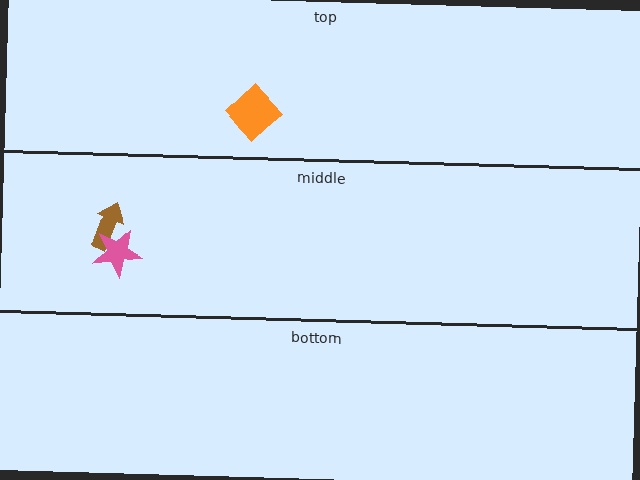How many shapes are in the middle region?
2.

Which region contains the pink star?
The middle region.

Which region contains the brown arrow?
The middle region.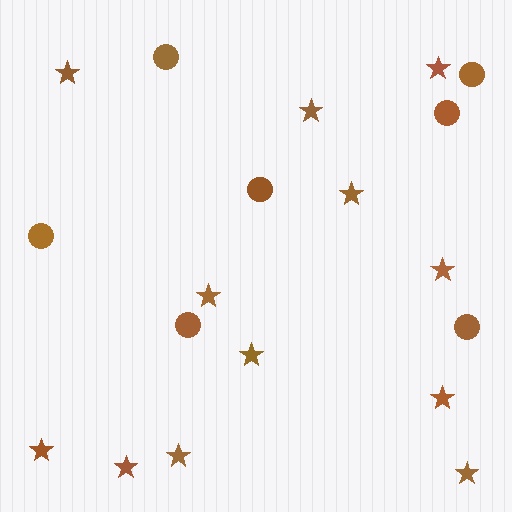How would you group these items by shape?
There are 2 groups: one group of stars (12) and one group of circles (7).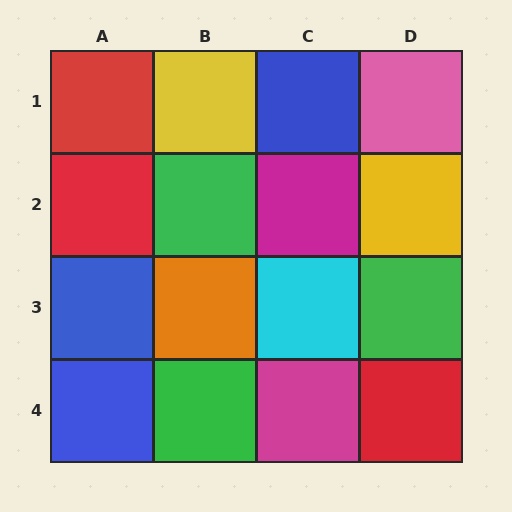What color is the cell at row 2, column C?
Magenta.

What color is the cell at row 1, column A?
Red.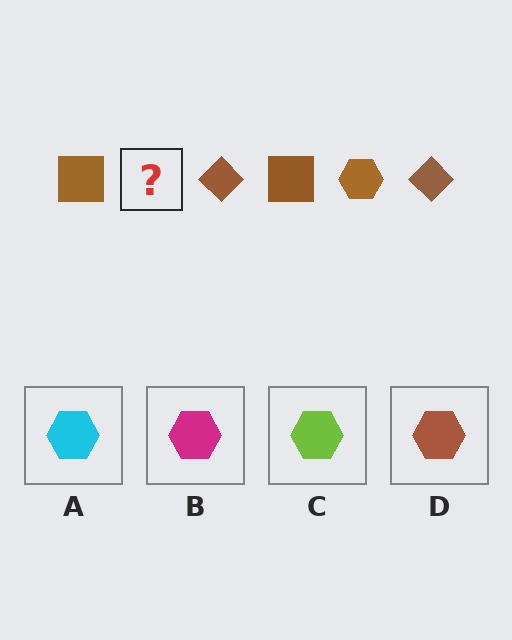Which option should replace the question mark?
Option D.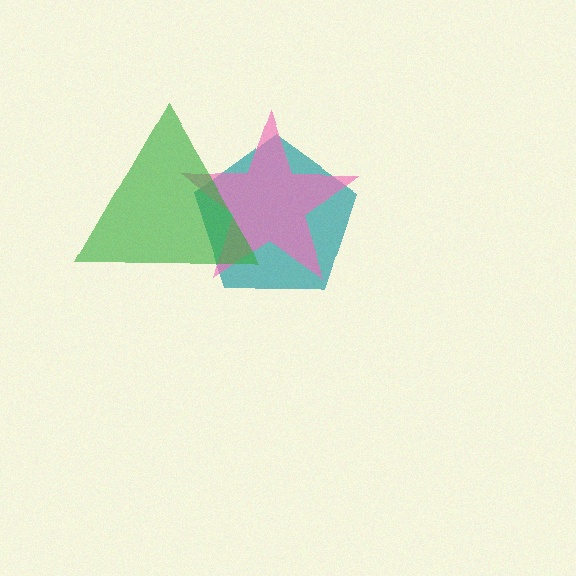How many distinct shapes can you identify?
There are 3 distinct shapes: a teal pentagon, a pink star, a green triangle.